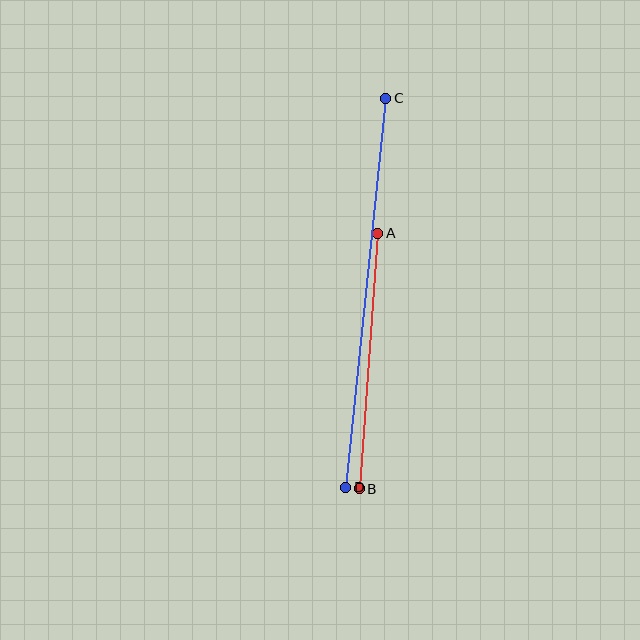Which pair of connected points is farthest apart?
Points C and D are farthest apart.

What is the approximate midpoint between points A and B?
The midpoint is at approximately (368, 361) pixels.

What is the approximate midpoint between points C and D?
The midpoint is at approximately (366, 293) pixels.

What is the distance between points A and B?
The distance is approximately 256 pixels.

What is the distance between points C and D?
The distance is approximately 391 pixels.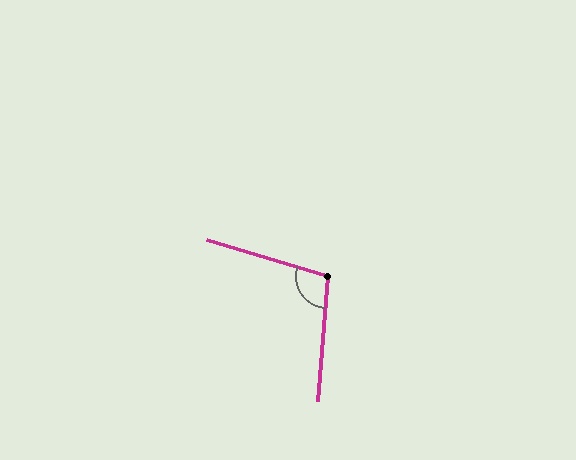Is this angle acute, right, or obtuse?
It is obtuse.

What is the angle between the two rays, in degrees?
Approximately 102 degrees.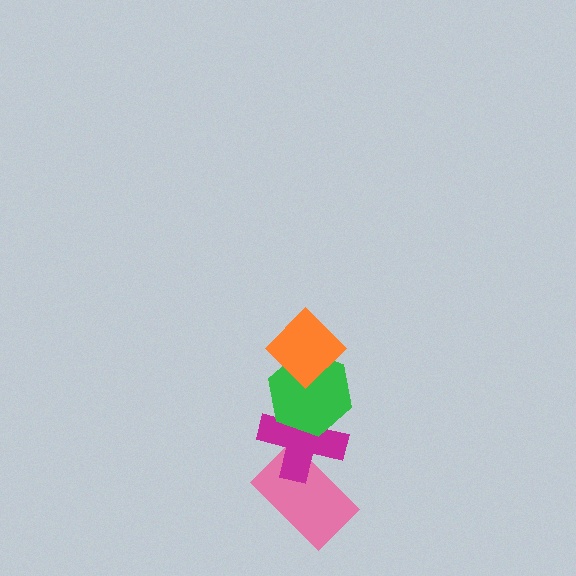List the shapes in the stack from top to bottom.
From top to bottom: the orange diamond, the green hexagon, the magenta cross, the pink rectangle.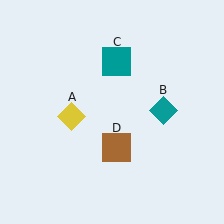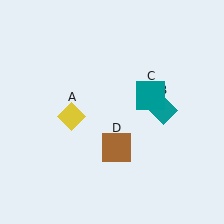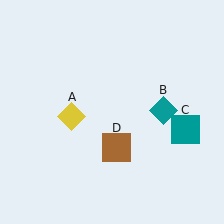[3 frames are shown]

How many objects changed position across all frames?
1 object changed position: teal square (object C).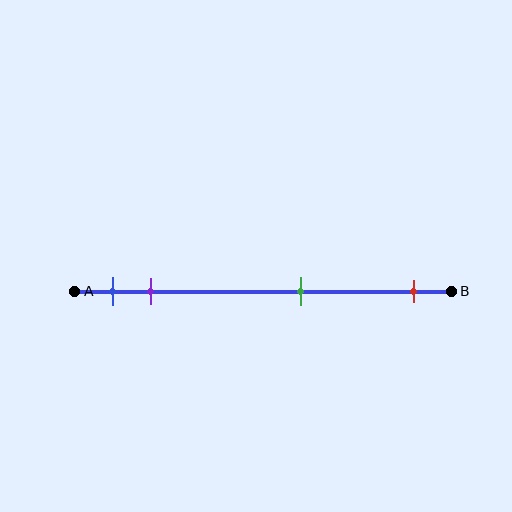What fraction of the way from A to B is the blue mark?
The blue mark is approximately 10% (0.1) of the way from A to B.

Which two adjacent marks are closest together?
The blue and purple marks are the closest adjacent pair.